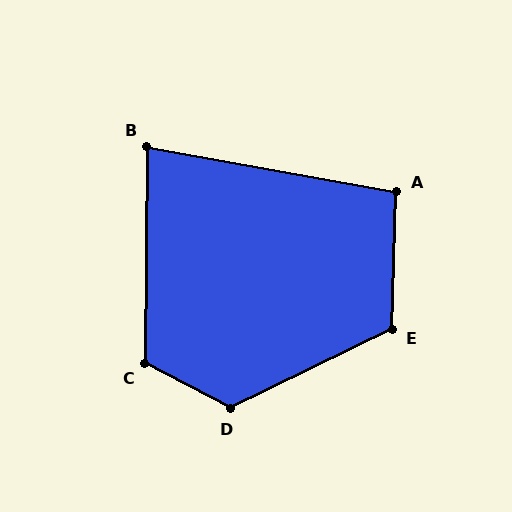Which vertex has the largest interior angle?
D, at approximately 126 degrees.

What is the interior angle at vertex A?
Approximately 98 degrees (obtuse).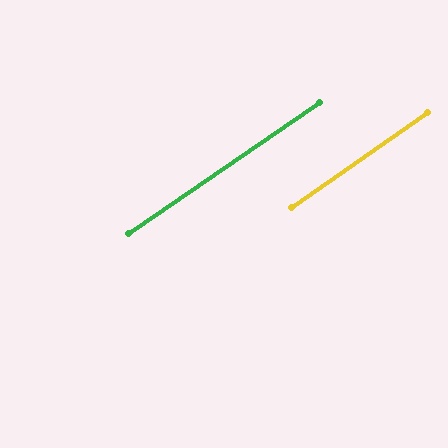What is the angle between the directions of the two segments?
Approximately 1 degree.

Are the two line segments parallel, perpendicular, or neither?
Parallel — their directions differ by only 0.7°.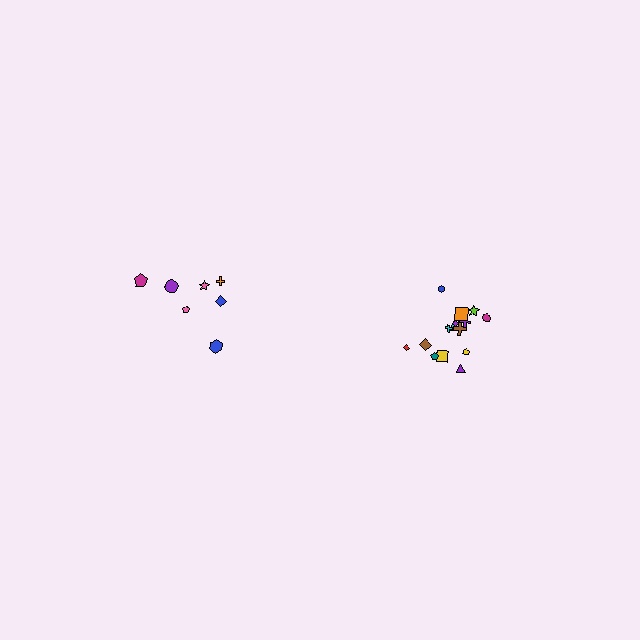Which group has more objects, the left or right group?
The right group.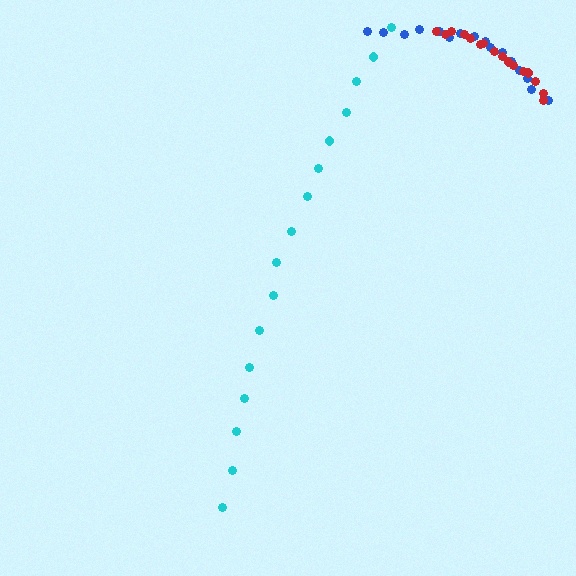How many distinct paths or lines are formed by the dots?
There are 3 distinct paths.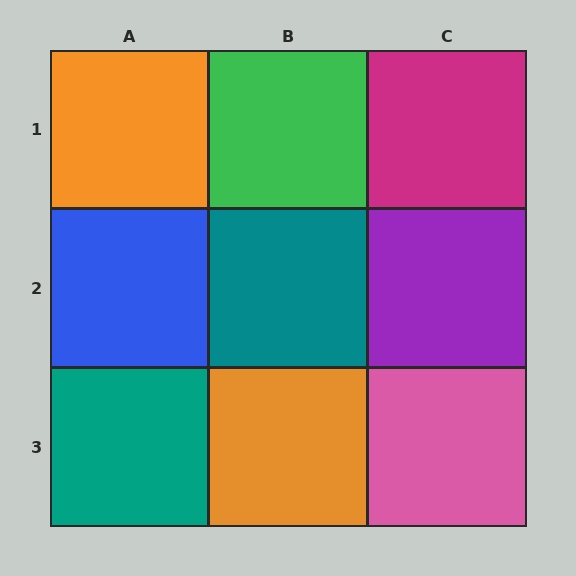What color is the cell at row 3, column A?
Teal.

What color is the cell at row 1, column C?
Magenta.